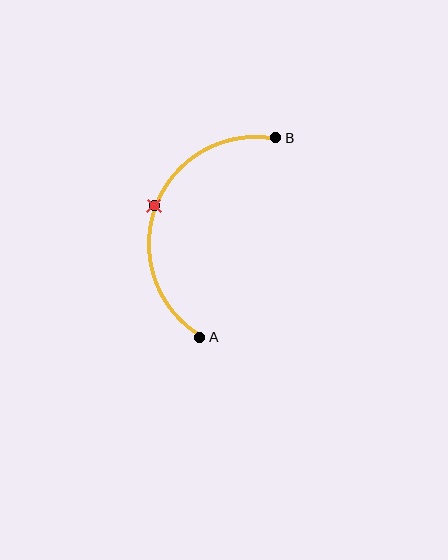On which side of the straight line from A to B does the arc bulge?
The arc bulges to the left of the straight line connecting A and B.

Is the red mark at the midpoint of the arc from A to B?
Yes. The red mark lies on the arc at equal arc-length from both A and B — it is the arc midpoint.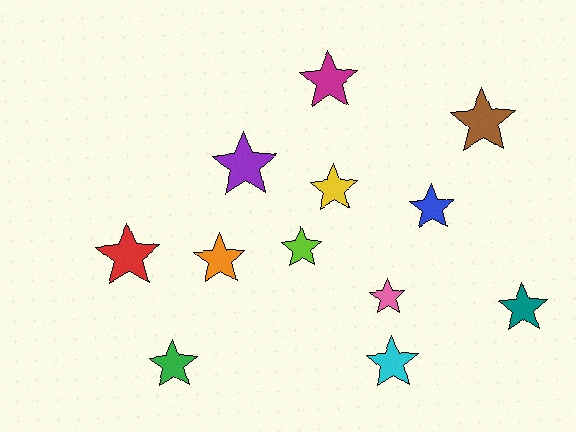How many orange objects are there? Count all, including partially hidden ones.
There is 1 orange object.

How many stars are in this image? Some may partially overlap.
There are 12 stars.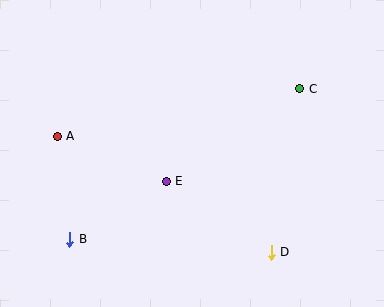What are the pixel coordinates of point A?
Point A is at (57, 136).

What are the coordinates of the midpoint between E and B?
The midpoint between E and B is at (118, 210).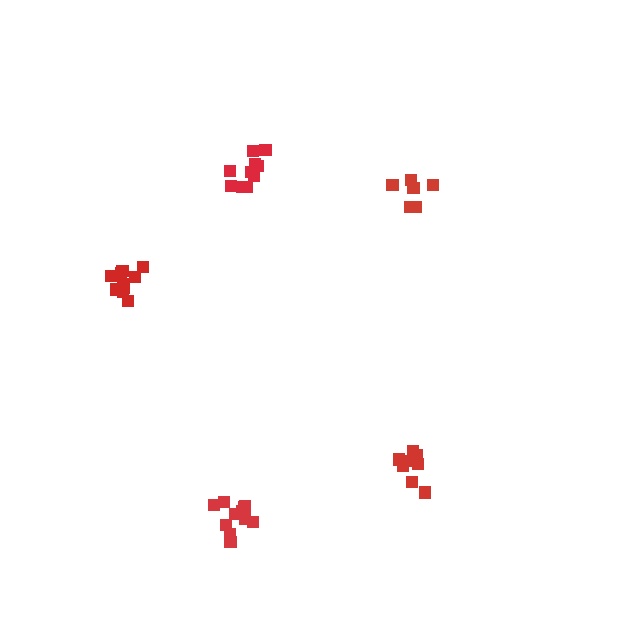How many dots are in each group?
Group 1: 6 dots, Group 2: 11 dots, Group 3: 8 dots, Group 4: 10 dots, Group 5: 11 dots (46 total).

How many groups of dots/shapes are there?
There are 5 groups.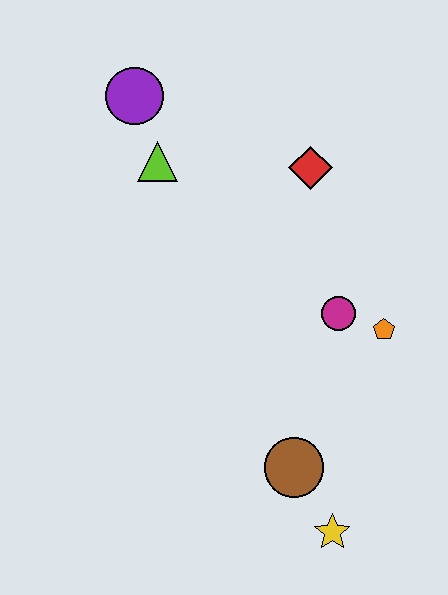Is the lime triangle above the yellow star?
Yes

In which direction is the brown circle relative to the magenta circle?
The brown circle is below the magenta circle.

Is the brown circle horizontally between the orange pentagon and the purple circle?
Yes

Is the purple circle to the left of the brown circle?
Yes